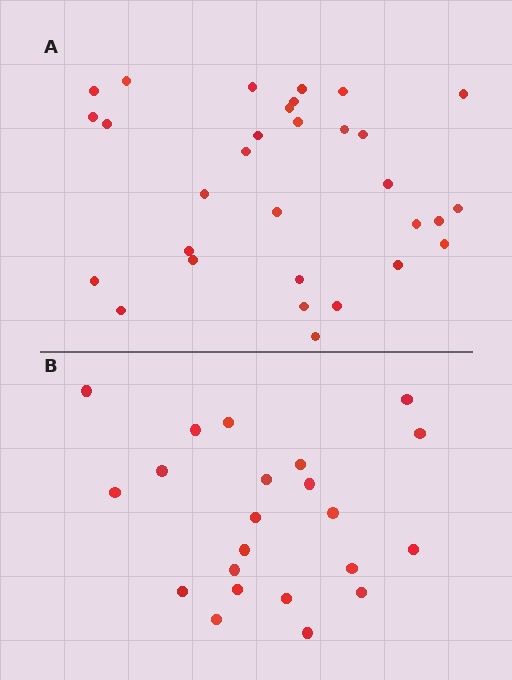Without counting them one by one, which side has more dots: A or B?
Region A (the top region) has more dots.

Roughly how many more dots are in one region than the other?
Region A has roughly 8 or so more dots than region B.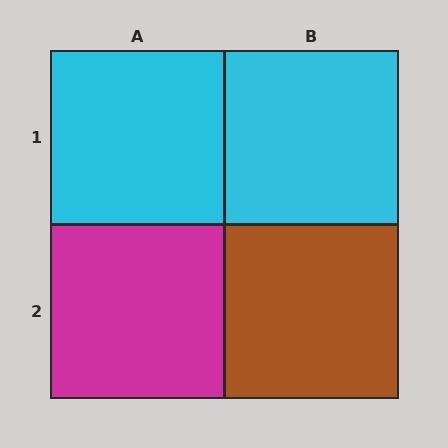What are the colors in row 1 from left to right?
Cyan, cyan.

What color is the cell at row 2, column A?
Magenta.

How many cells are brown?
1 cell is brown.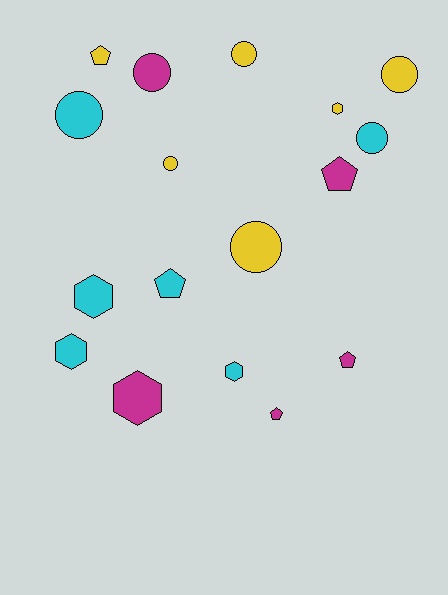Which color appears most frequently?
Cyan, with 6 objects.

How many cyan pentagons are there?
There is 1 cyan pentagon.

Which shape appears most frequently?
Circle, with 7 objects.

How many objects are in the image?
There are 17 objects.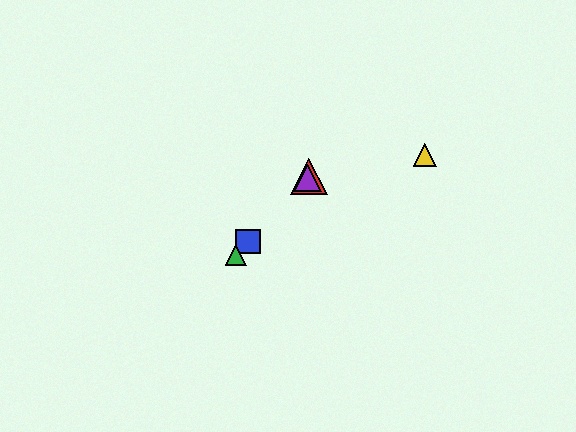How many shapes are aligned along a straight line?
4 shapes (the red triangle, the blue square, the green triangle, the purple triangle) are aligned along a straight line.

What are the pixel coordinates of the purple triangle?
The purple triangle is at (307, 178).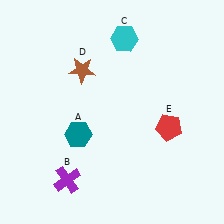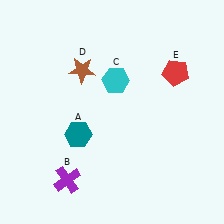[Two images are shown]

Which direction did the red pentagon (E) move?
The red pentagon (E) moved up.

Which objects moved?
The objects that moved are: the cyan hexagon (C), the red pentagon (E).